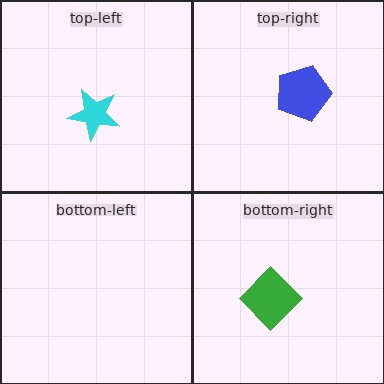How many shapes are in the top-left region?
1.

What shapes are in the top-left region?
The cyan star.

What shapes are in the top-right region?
The blue pentagon.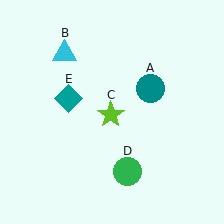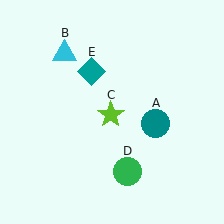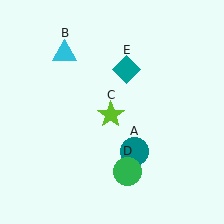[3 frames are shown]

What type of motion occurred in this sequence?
The teal circle (object A), teal diamond (object E) rotated clockwise around the center of the scene.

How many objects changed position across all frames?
2 objects changed position: teal circle (object A), teal diamond (object E).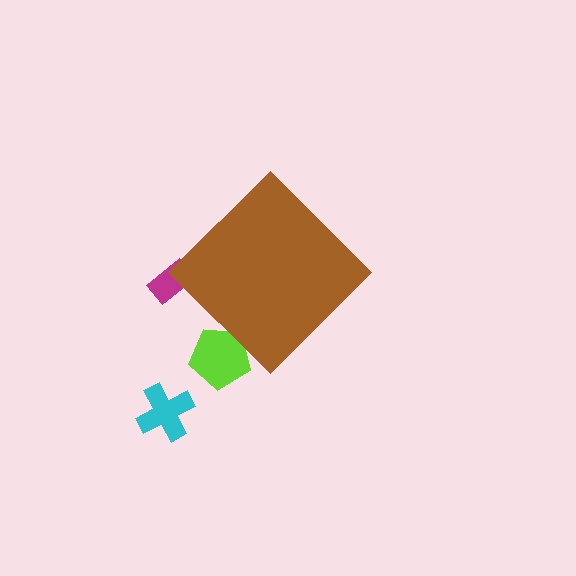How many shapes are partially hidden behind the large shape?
2 shapes are partially hidden.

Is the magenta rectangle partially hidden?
Yes, the magenta rectangle is partially hidden behind the brown diamond.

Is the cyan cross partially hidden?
No, the cyan cross is fully visible.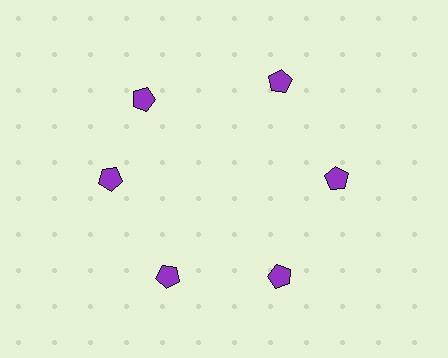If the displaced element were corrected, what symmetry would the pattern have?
It would have 6-fold rotational symmetry — the pattern would map onto itself every 60 degrees.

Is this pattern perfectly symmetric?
No. The 6 purple pentagons are arranged in a ring, but one element near the 11 o'clock position is rotated out of alignment along the ring, breaking the 6-fold rotational symmetry.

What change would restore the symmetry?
The symmetry would be restored by rotating it back into even spacing with its neighbors so that all 6 pentagons sit at equal angles and equal distance from the center.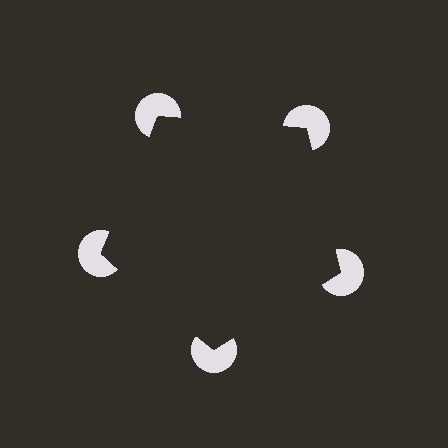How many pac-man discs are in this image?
There are 5 — one at each vertex of the illusory pentagon.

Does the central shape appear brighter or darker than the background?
It typically appears slightly darker than the background, even though no actual brightness change is drawn.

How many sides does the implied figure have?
5 sides.